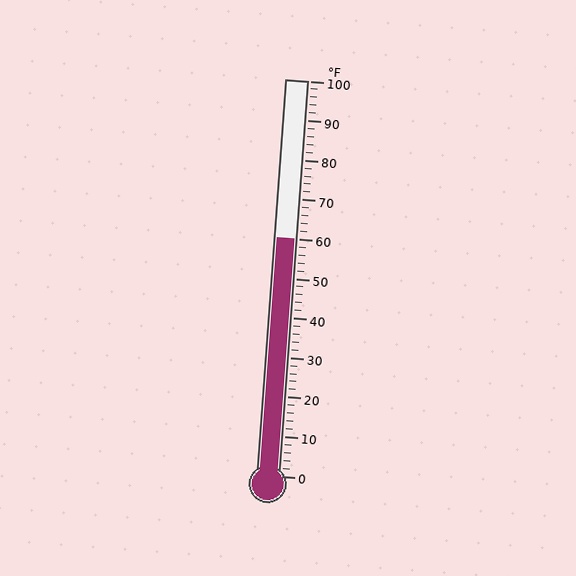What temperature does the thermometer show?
The thermometer shows approximately 60°F.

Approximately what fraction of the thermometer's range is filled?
The thermometer is filled to approximately 60% of its range.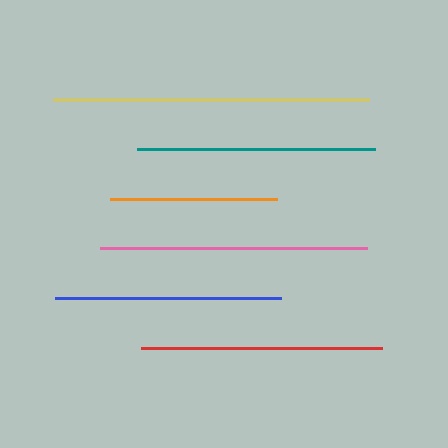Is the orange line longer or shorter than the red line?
The red line is longer than the orange line.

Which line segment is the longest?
The yellow line is the longest at approximately 316 pixels.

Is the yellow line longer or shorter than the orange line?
The yellow line is longer than the orange line.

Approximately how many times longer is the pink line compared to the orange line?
The pink line is approximately 1.6 times the length of the orange line.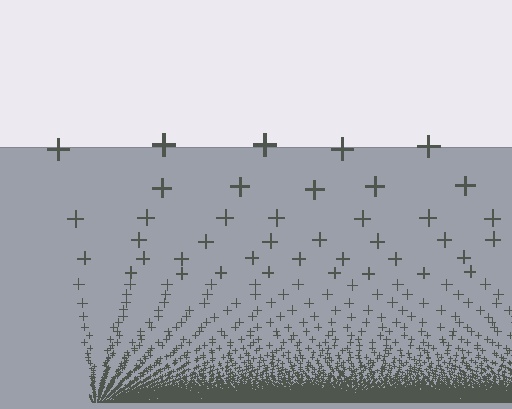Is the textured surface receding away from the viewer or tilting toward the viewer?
The surface appears to tilt toward the viewer. Texture elements get larger and sparser toward the top.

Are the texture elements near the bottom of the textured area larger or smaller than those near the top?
Smaller. The gradient is inverted — elements near the bottom are smaller and denser.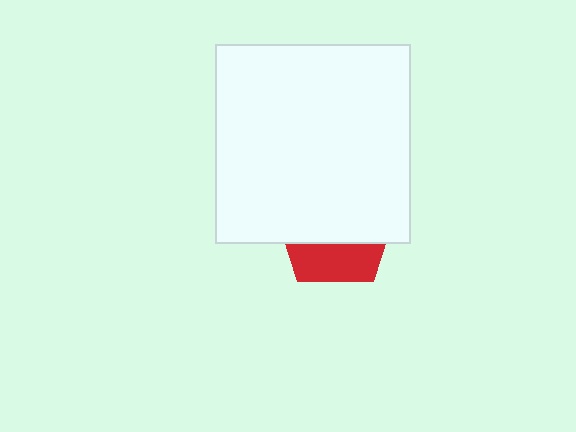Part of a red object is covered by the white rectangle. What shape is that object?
It is a pentagon.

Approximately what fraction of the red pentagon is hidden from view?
Roughly 66% of the red pentagon is hidden behind the white rectangle.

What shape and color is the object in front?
The object in front is a white rectangle.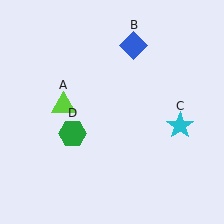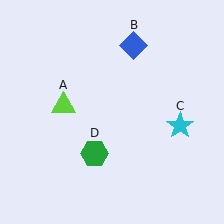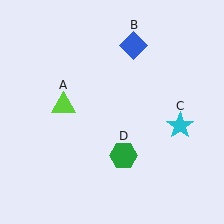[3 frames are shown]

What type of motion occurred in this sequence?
The green hexagon (object D) rotated counterclockwise around the center of the scene.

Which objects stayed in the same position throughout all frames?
Lime triangle (object A) and blue diamond (object B) and cyan star (object C) remained stationary.